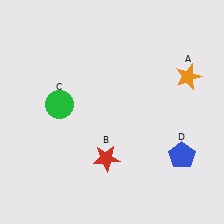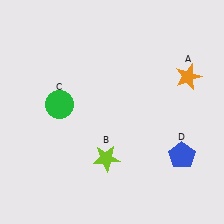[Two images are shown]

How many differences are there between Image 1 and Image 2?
There is 1 difference between the two images.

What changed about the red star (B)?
In Image 1, B is red. In Image 2, it changed to lime.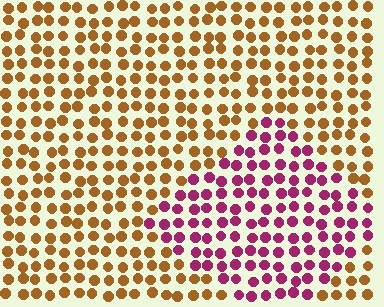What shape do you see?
I see a diamond.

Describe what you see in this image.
The image is filled with small brown elements in a uniform arrangement. A diamond-shaped region is visible where the elements are tinted to a slightly different hue, forming a subtle color boundary.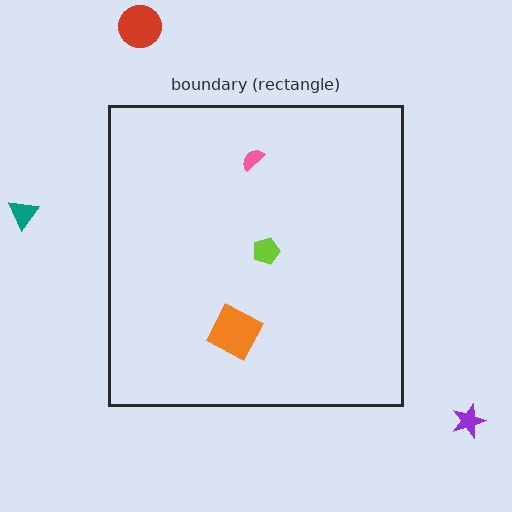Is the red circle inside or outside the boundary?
Outside.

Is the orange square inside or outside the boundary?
Inside.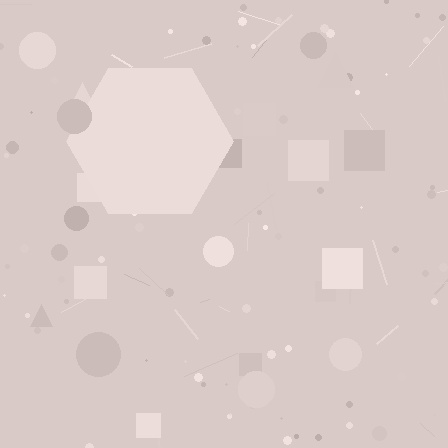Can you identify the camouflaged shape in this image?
The camouflaged shape is a hexagon.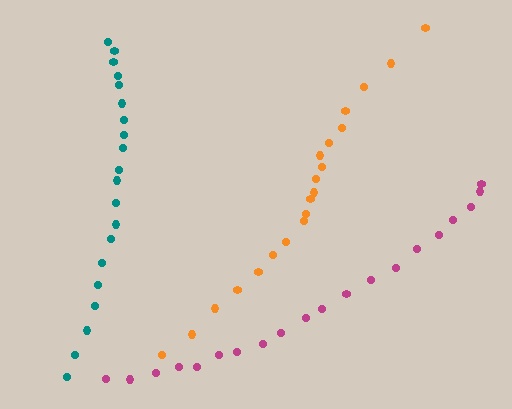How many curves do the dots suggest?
There are 3 distinct paths.